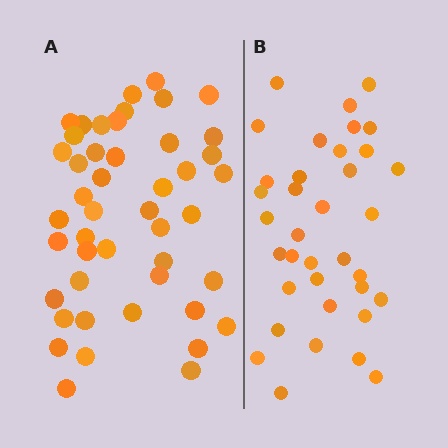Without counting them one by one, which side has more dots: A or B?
Region A (the left region) has more dots.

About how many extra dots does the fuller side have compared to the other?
Region A has roughly 10 or so more dots than region B.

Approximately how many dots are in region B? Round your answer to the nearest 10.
About 40 dots. (The exact count is 36, which rounds to 40.)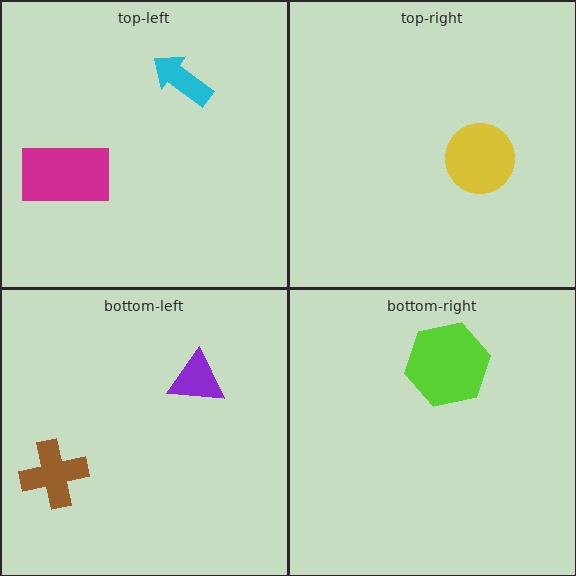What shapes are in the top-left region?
The cyan arrow, the magenta rectangle.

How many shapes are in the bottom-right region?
1.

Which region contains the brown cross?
The bottom-left region.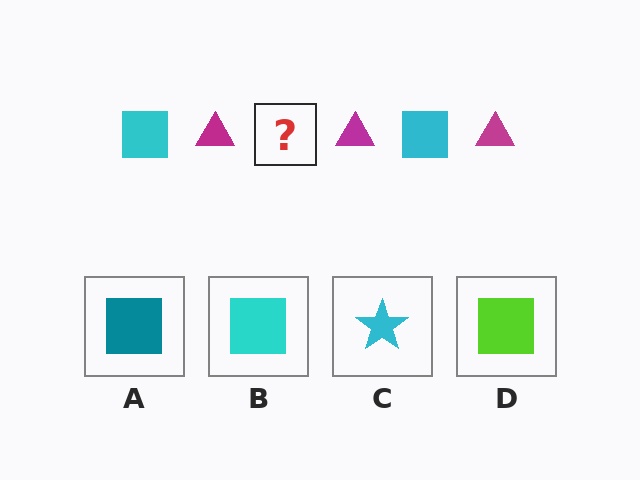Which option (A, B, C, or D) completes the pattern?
B.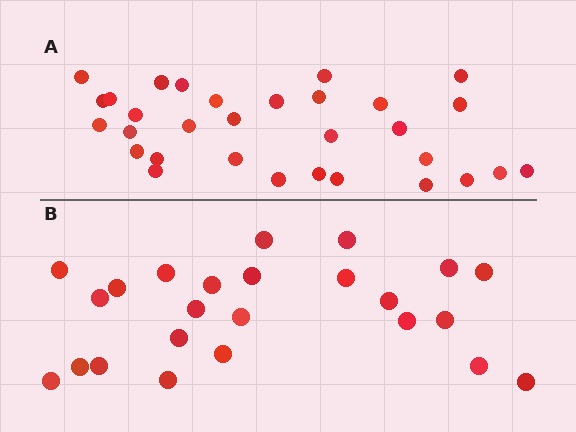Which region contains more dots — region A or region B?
Region A (the top region) has more dots.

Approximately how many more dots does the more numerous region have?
Region A has roughly 8 or so more dots than region B.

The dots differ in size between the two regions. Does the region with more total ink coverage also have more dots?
No. Region B has more total ink coverage because its dots are larger, but region A actually contains more individual dots. Total area can be misleading — the number of items is what matters here.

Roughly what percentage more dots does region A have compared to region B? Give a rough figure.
About 30% more.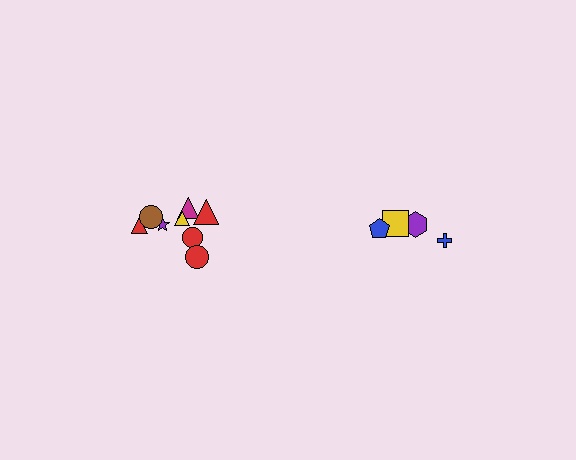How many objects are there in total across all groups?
There are 12 objects.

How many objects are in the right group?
There are 4 objects.